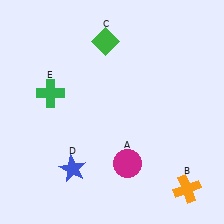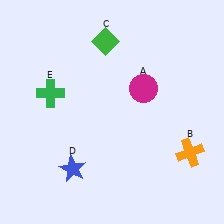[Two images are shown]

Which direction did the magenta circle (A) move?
The magenta circle (A) moved up.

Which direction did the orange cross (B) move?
The orange cross (B) moved up.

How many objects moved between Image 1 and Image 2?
2 objects moved between the two images.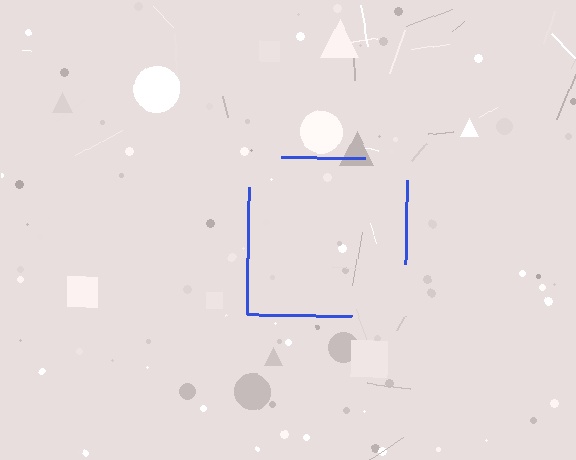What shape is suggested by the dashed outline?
The dashed outline suggests a square.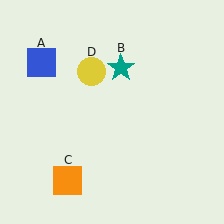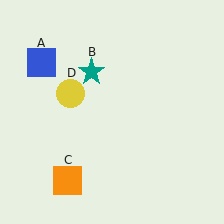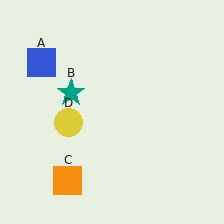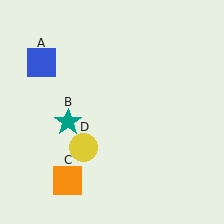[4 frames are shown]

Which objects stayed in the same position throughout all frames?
Blue square (object A) and orange square (object C) remained stationary.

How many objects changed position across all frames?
2 objects changed position: teal star (object B), yellow circle (object D).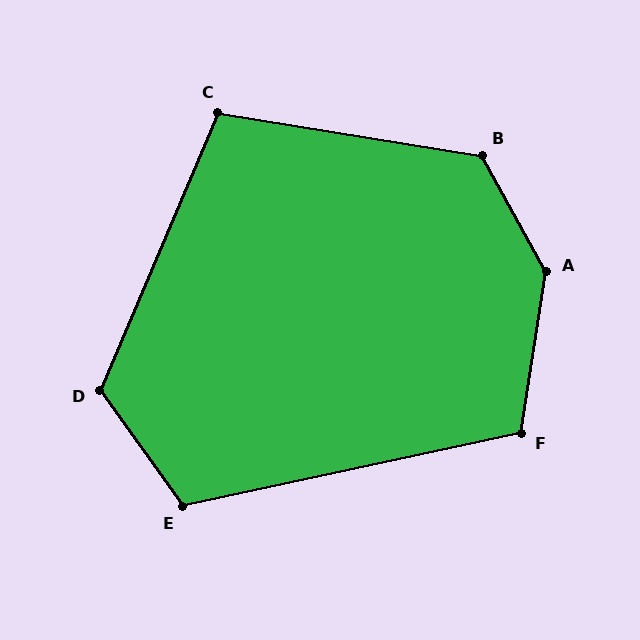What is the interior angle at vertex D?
Approximately 121 degrees (obtuse).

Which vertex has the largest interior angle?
A, at approximately 143 degrees.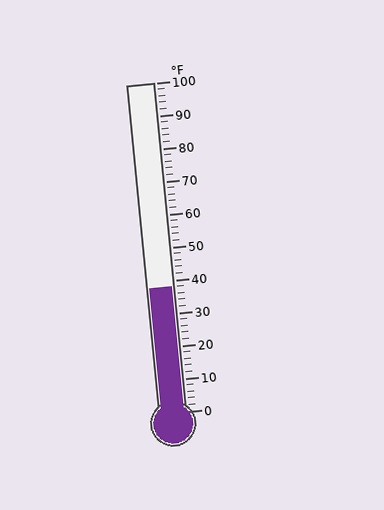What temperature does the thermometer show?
The thermometer shows approximately 38°F.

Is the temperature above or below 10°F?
The temperature is above 10°F.